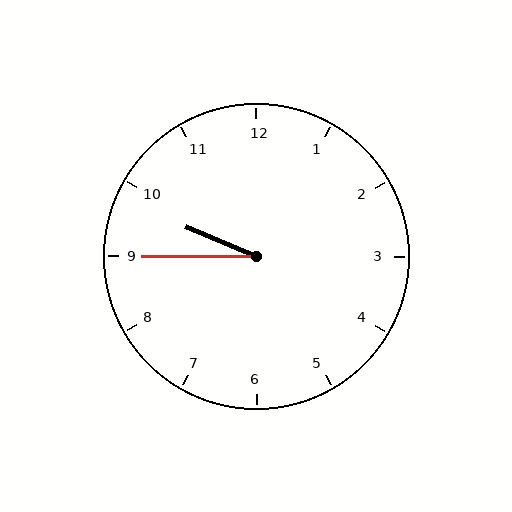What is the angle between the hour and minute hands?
Approximately 22 degrees.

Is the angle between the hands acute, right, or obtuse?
It is acute.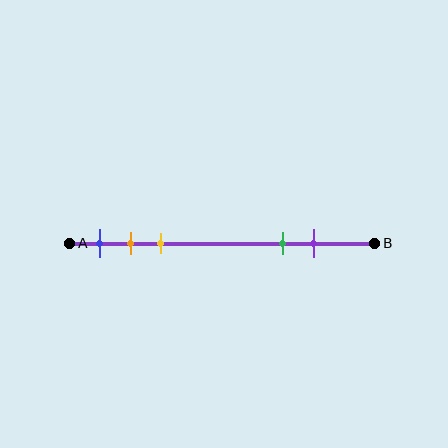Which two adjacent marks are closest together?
The orange and yellow marks are the closest adjacent pair.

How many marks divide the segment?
There are 5 marks dividing the segment.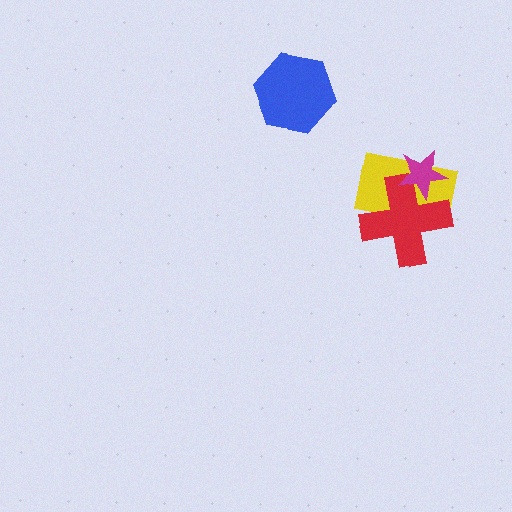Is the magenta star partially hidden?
No, no other shape covers it.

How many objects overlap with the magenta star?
2 objects overlap with the magenta star.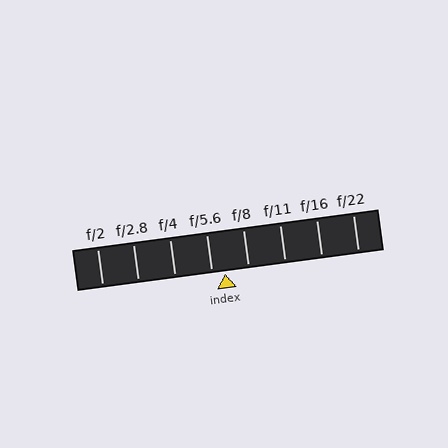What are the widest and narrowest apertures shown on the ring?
The widest aperture shown is f/2 and the narrowest is f/22.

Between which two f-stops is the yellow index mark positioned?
The index mark is between f/5.6 and f/8.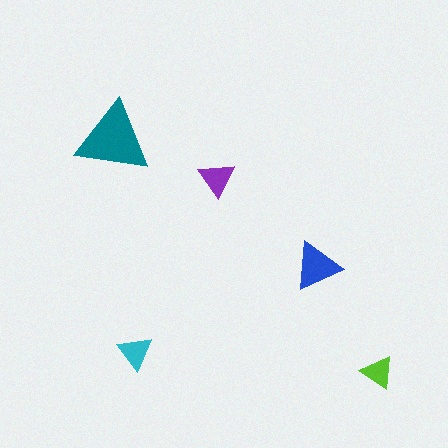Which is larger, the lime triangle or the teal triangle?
The teal one.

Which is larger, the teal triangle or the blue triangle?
The teal one.